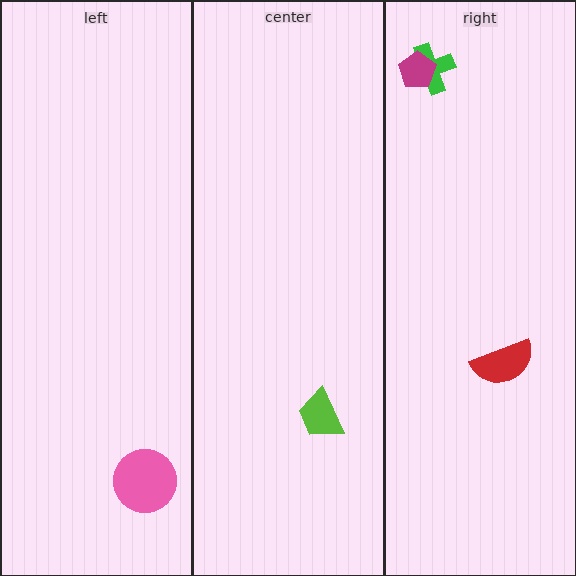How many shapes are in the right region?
3.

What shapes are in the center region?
The lime trapezoid.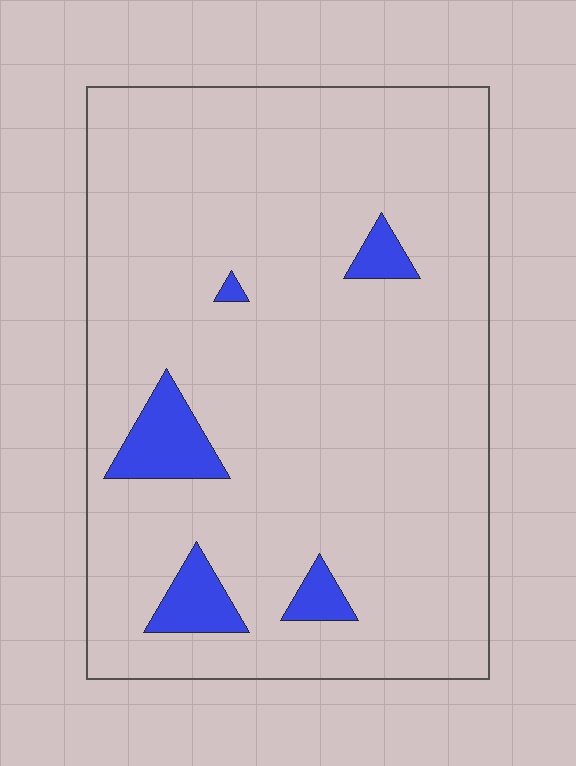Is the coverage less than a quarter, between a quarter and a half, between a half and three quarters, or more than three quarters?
Less than a quarter.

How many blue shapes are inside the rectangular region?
5.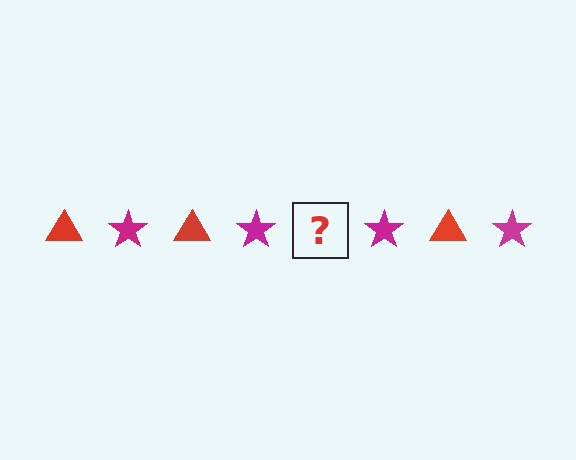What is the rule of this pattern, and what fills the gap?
The rule is that the pattern alternates between red triangle and magenta star. The gap should be filled with a red triangle.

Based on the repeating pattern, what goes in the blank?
The blank should be a red triangle.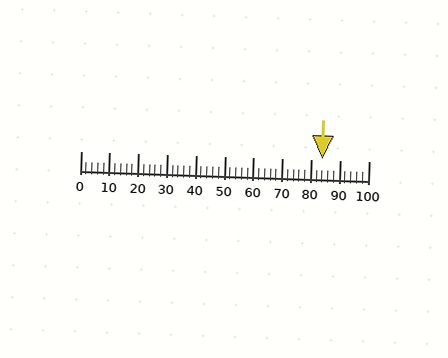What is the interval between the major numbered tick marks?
The major tick marks are spaced 10 units apart.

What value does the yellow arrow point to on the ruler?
The yellow arrow points to approximately 84.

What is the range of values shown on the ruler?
The ruler shows values from 0 to 100.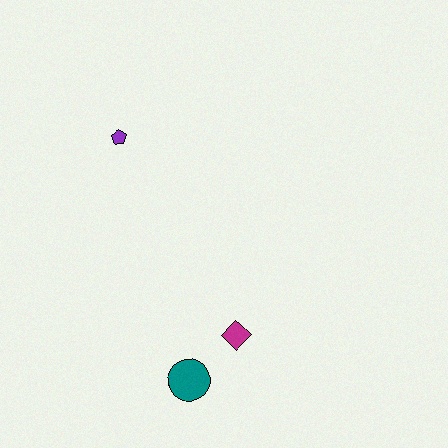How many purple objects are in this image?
There is 1 purple object.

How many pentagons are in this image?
There is 1 pentagon.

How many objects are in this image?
There are 3 objects.